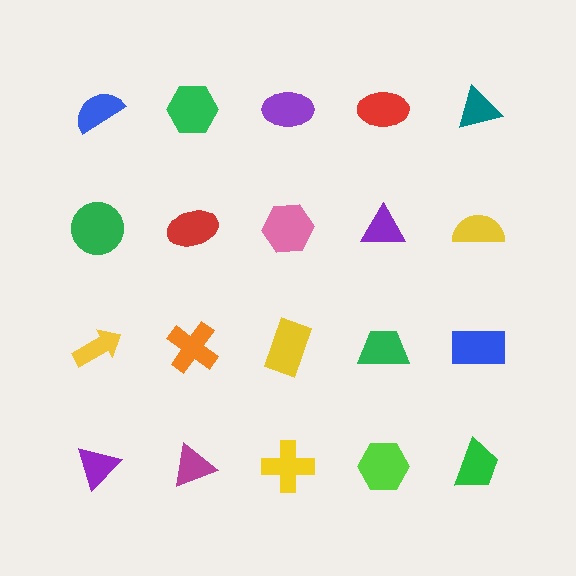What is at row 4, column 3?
A yellow cross.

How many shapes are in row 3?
5 shapes.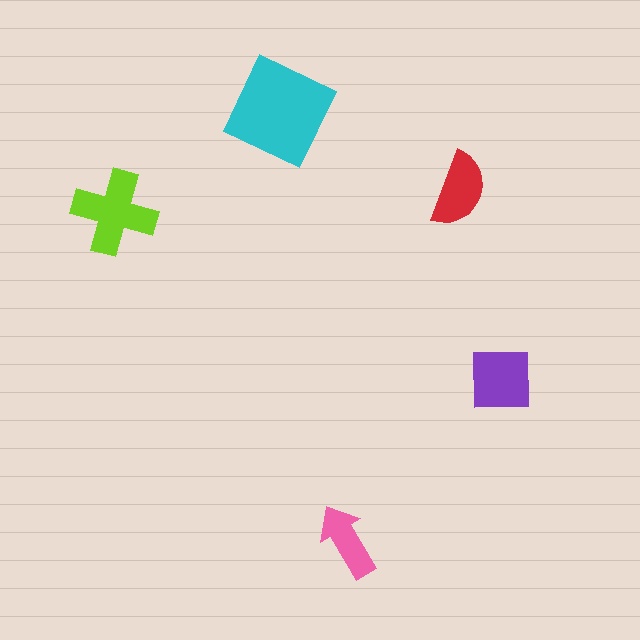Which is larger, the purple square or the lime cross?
The lime cross.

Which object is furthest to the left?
The lime cross is leftmost.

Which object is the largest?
The cyan square.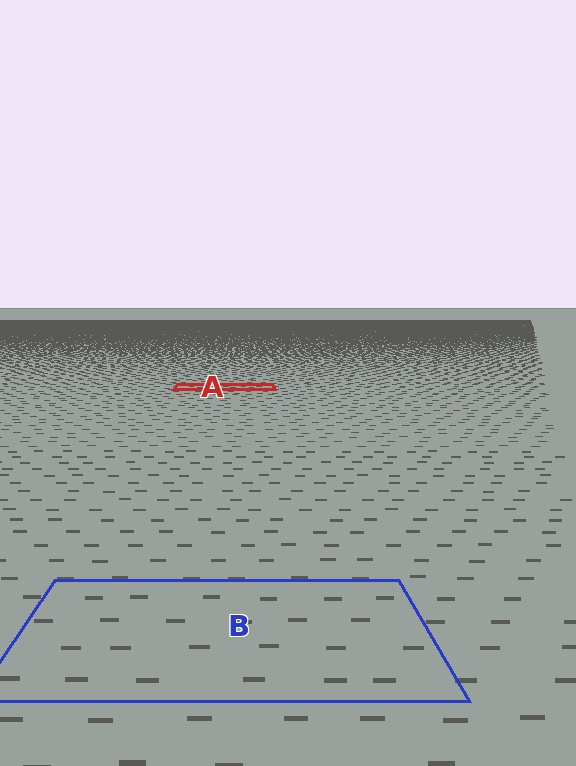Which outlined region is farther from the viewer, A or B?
Region A is farther from the viewer — the texture elements inside it appear smaller and more densely packed.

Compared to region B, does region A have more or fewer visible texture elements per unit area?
Region A has more texture elements per unit area — they are packed more densely because it is farther away.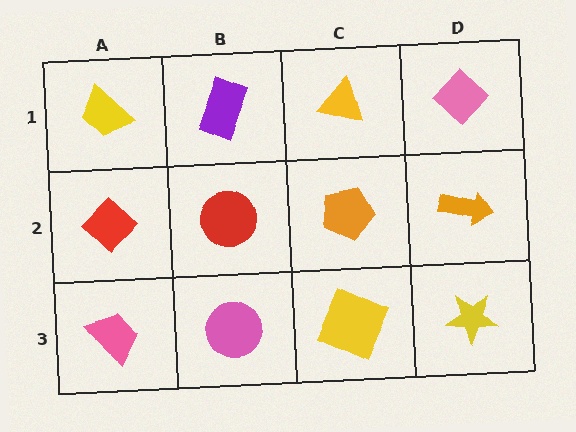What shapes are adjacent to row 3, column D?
An orange arrow (row 2, column D), a yellow square (row 3, column C).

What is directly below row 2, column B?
A pink circle.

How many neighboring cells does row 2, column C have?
4.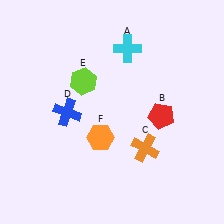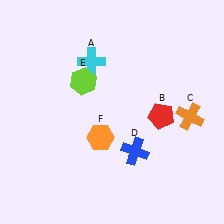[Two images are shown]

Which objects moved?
The objects that moved are: the cyan cross (A), the orange cross (C), the blue cross (D).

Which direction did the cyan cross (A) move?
The cyan cross (A) moved left.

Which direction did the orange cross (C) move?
The orange cross (C) moved right.